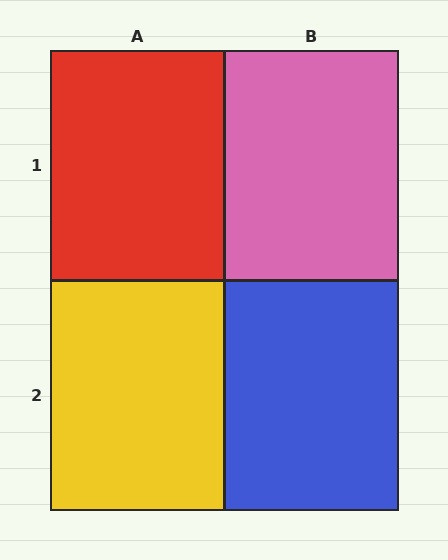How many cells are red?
1 cell is red.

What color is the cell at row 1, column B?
Pink.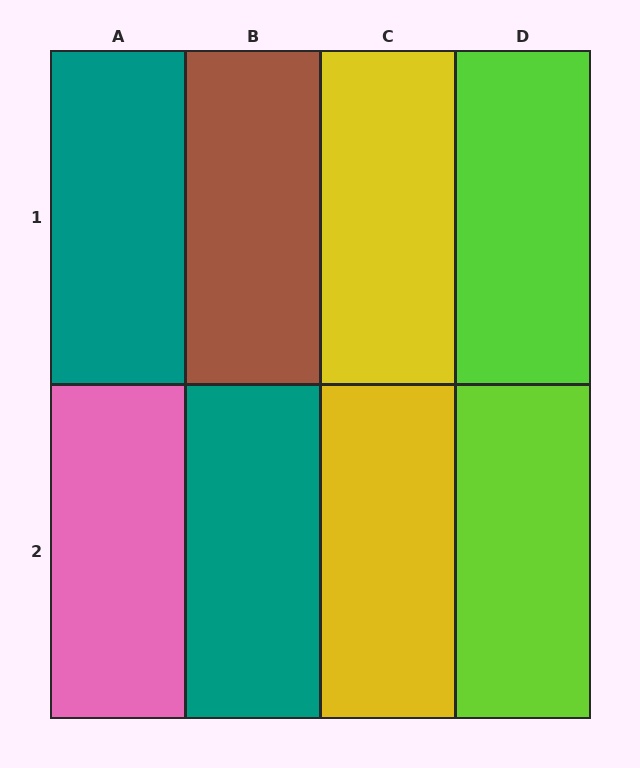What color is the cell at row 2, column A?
Pink.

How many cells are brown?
1 cell is brown.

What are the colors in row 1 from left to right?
Teal, brown, yellow, lime.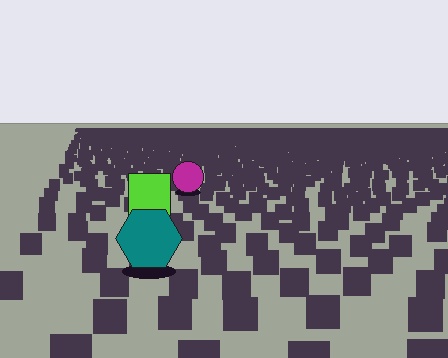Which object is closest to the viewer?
The teal hexagon is closest. The texture marks near it are larger and more spread out.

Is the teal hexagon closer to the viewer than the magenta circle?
Yes. The teal hexagon is closer — you can tell from the texture gradient: the ground texture is coarser near it.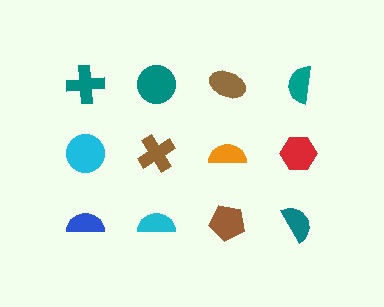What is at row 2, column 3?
An orange semicircle.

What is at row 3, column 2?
A cyan semicircle.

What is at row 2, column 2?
A brown cross.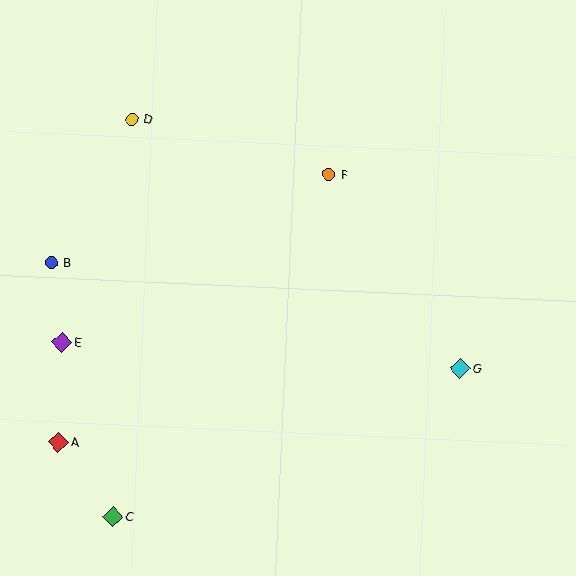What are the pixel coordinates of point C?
Point C is at (113, 517).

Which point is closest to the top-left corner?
Point D is closest to the top-left corner.